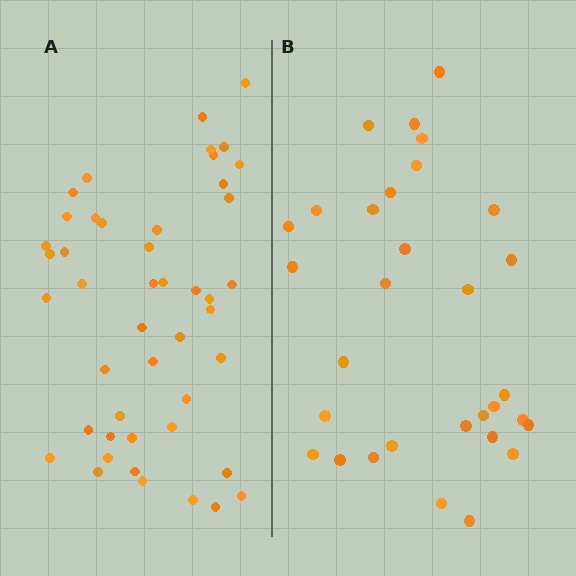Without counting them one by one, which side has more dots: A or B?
Region A (the left region) has more dots.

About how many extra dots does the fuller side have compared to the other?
Region A has approximately 15 more dots than region B.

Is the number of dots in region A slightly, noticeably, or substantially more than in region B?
Region A has substantially more. The ratio is roughly 1.5 to 1.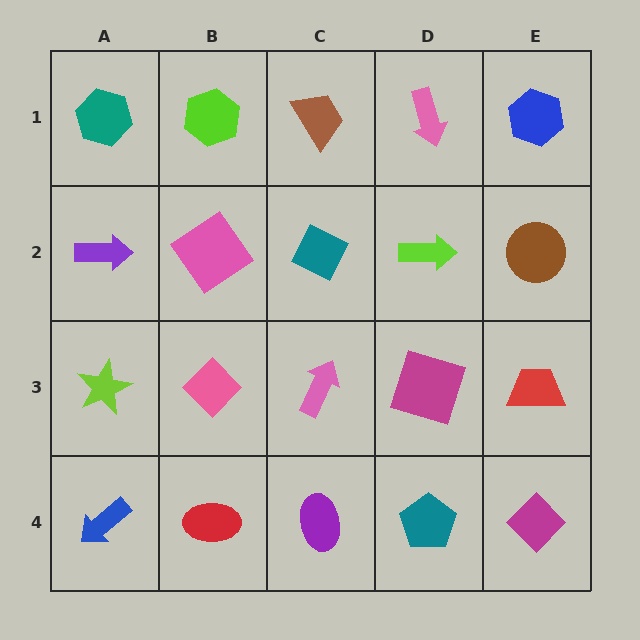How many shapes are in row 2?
5 shapes.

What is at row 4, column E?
A magenta diamond.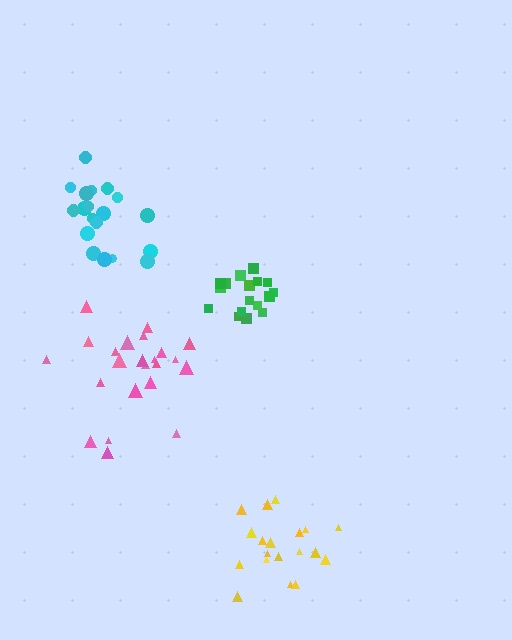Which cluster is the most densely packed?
Yellow.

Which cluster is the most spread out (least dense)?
Pink.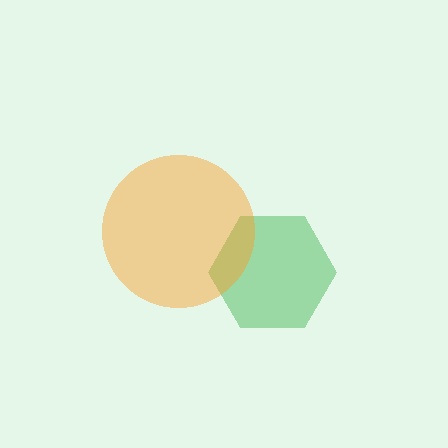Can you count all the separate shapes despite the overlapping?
Yes, there are 2 separate shapes.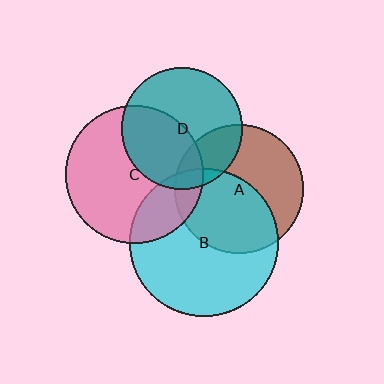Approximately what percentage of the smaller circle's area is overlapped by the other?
Approximately 25%.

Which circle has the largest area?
Circle B (cyan).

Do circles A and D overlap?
Yes.